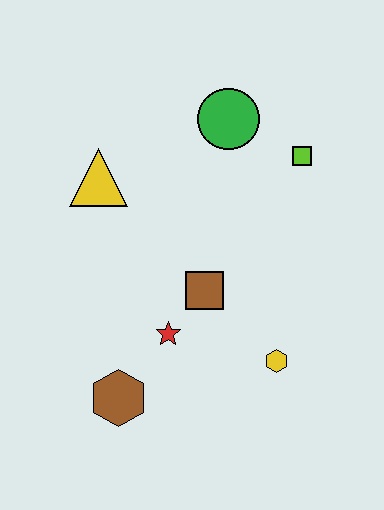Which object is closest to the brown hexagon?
The red star is closest to the brown hexagon.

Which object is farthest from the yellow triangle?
The yellow hexagon is farthest from the yellow triangle.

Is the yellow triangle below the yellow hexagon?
No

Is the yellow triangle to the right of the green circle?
No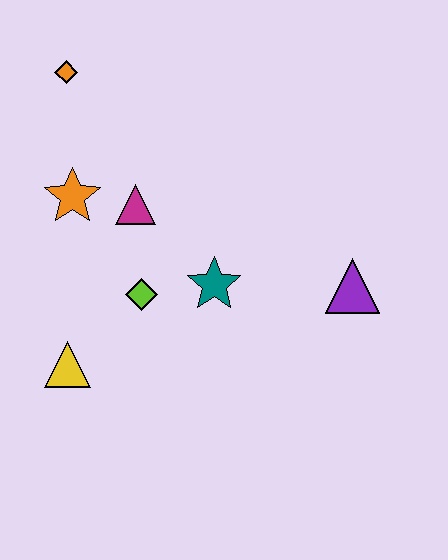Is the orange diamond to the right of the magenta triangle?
No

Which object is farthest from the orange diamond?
The purple triangle is farthest from the orange diamond.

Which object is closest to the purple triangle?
The teal star is closest to the purple triangle.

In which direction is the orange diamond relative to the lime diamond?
The orange diamond is above the lime diamond.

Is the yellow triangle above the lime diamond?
No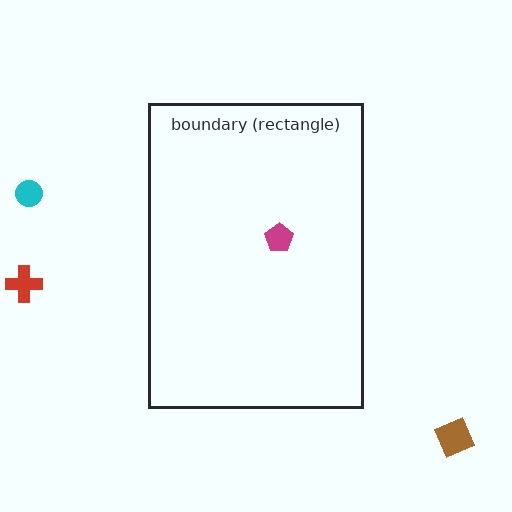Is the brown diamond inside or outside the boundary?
Outside.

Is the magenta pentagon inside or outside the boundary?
Inside.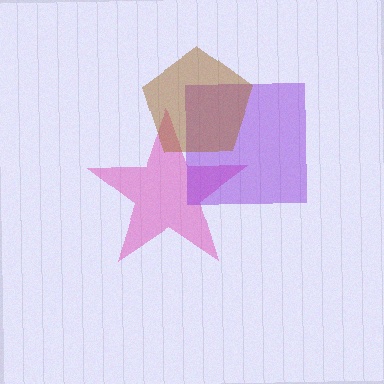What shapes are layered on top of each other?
The layered shapes are: a pink star, a purple square, a brown pentagon.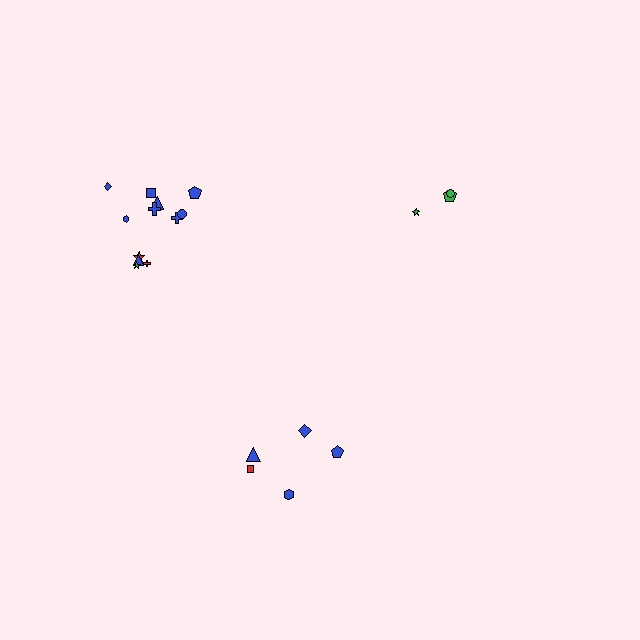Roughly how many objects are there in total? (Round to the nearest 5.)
Roughly 20 objects in total.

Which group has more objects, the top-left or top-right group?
The top-left group.